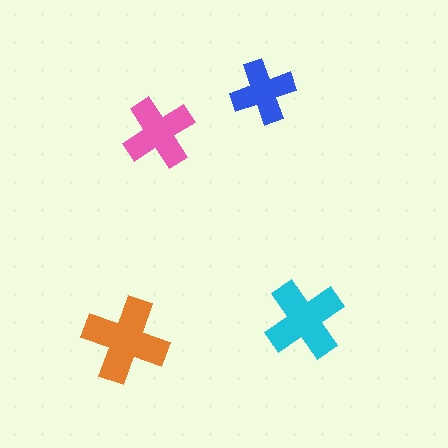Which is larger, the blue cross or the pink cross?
The pink one.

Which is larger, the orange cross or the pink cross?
The orange one.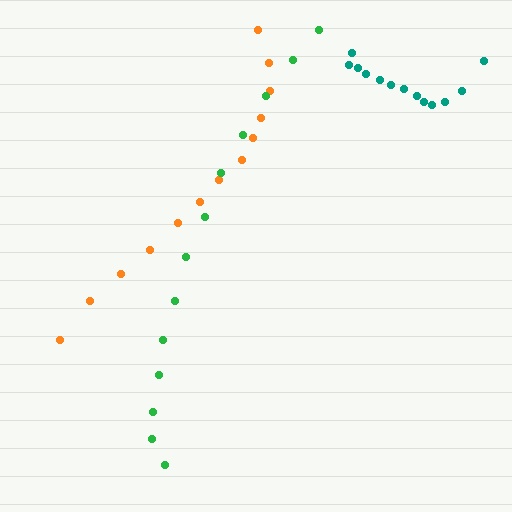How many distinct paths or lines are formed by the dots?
There are 3 distinct paths.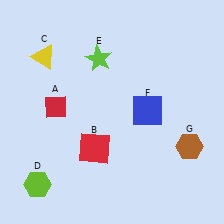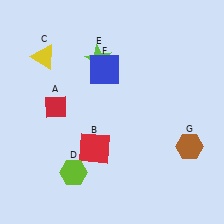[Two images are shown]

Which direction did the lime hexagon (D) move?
The lime hexagon (D) moved right.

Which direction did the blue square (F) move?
The blue square (F) moved left.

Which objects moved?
The objects that moved are: the lime hexagon (D), the blue square (F).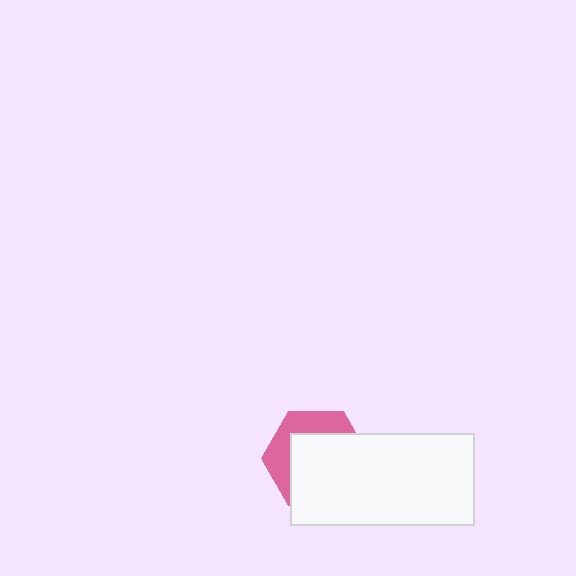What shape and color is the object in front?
The object in front is a white rectangle.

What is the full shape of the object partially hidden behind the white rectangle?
The partially hidden object is a pink hexagon.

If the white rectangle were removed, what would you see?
You would see the complete pink hexagon.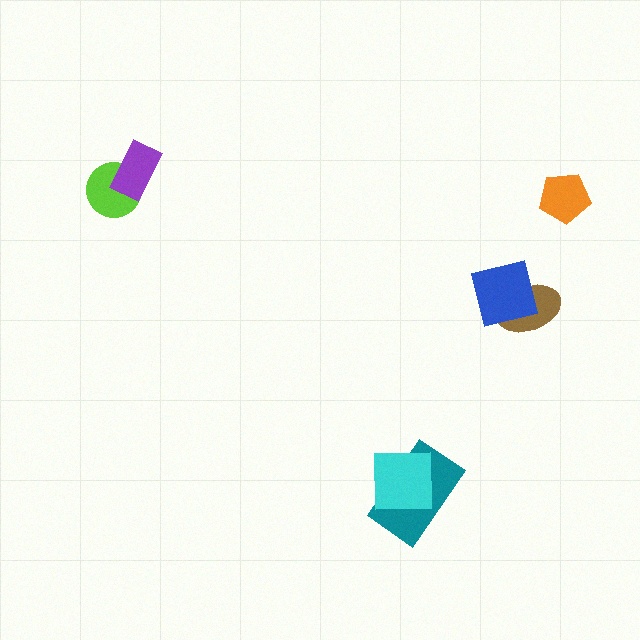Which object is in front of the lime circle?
The purple rectangle is in front of the lime circle.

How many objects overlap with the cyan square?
1 object overlaps with the cyan square.